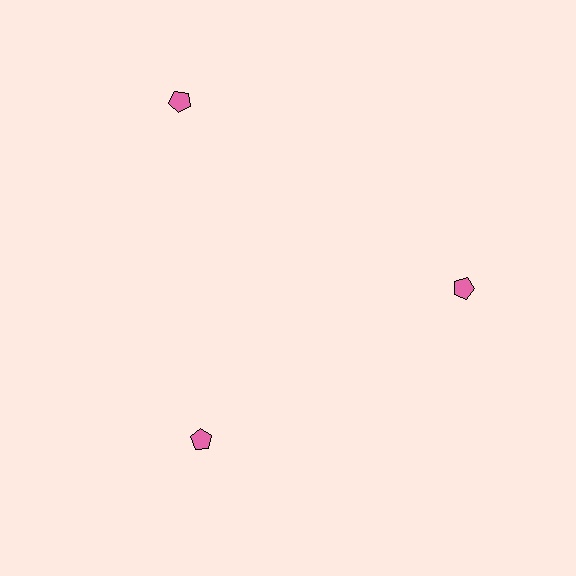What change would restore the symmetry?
The symmetry would be restored by moving it inward, back onto the ring so that all 3 pentagons sit at equal angles and equal distance from the center.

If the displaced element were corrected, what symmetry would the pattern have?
It would have 3-fold rotational symmetry — the pattern would map onto itself every 120 degrees.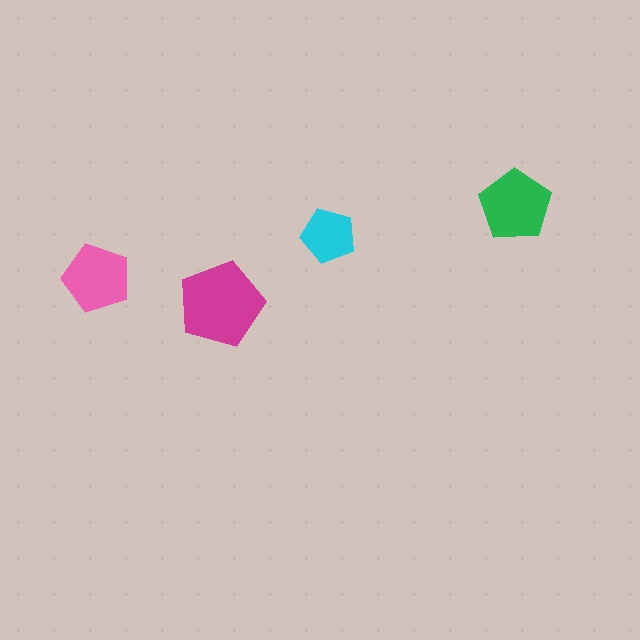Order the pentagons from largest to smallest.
the magenta one, the green one, the pink one, the cyan one.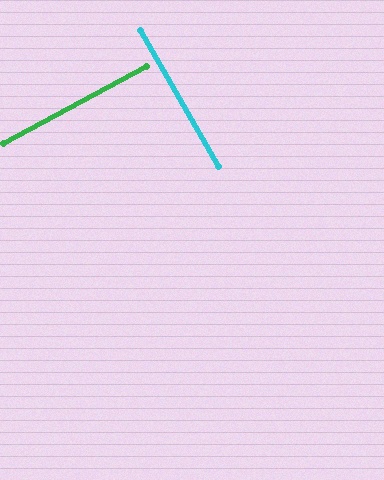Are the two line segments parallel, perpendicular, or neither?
Perpendicular — they meet at approximately 88°.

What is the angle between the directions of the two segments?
Approximately 88 degrees.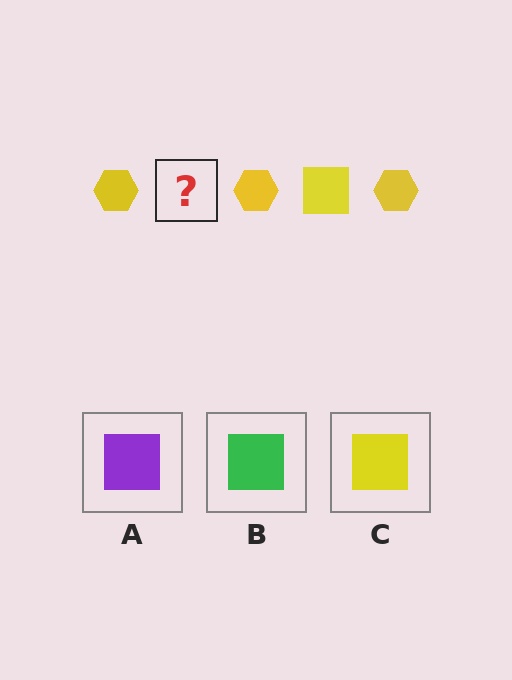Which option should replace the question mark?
Option C.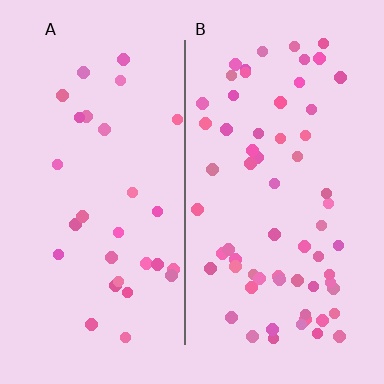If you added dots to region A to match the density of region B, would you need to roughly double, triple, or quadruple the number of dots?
Approximately double.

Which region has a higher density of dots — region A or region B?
B (the right).